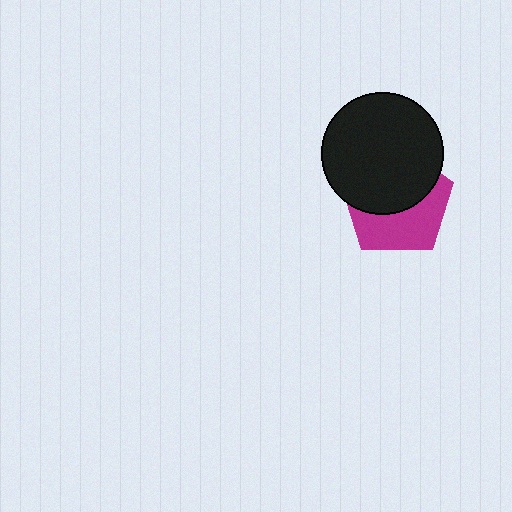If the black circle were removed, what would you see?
You would see the complete magenta pentagon.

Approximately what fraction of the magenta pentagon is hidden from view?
Roughly 54% of the magenta pentagon is hidden behind the black circle.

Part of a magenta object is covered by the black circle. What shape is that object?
It is a pentagon.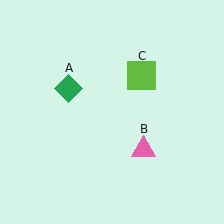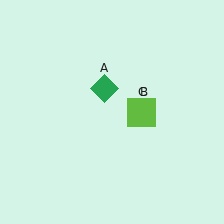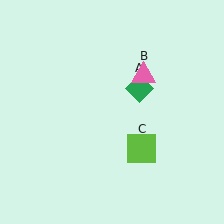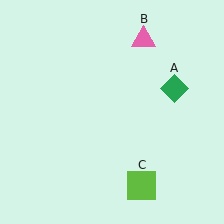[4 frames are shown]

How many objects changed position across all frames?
3 objects changed position: green diamond (object A), pink triangle (object B), lime square (object C).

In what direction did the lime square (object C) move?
The lime square (object C) moved down.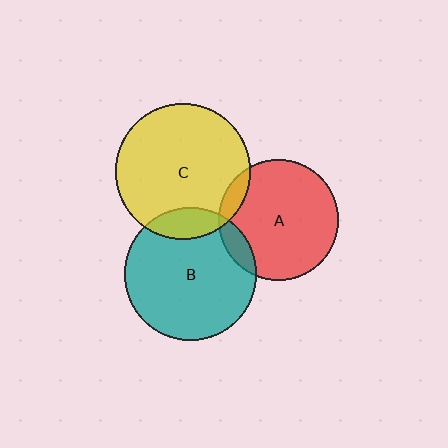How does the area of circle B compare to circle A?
Approximately 1.2 times.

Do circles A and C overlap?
Yes.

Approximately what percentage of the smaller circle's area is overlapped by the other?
Approximately 10%.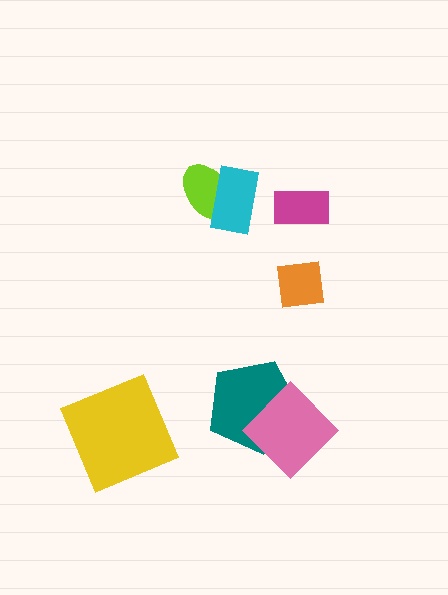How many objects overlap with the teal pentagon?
1 object overlaps with the teal pentagon.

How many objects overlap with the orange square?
0 objects overlap with the orange square.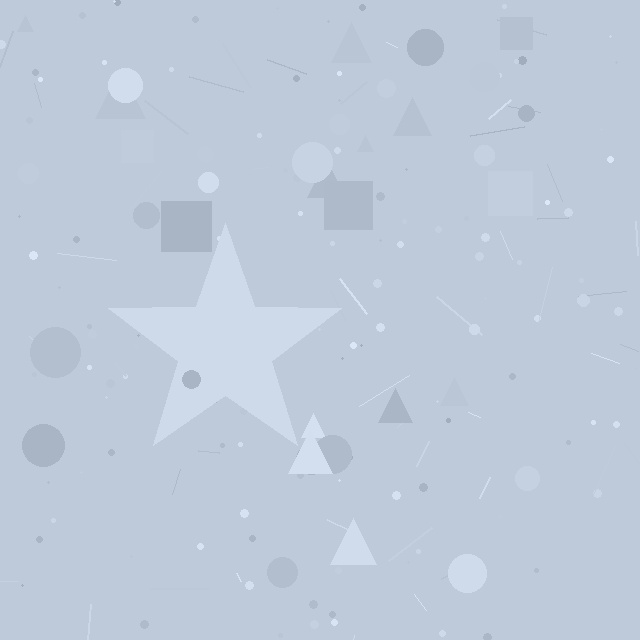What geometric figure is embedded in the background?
A star is embedded in the background.